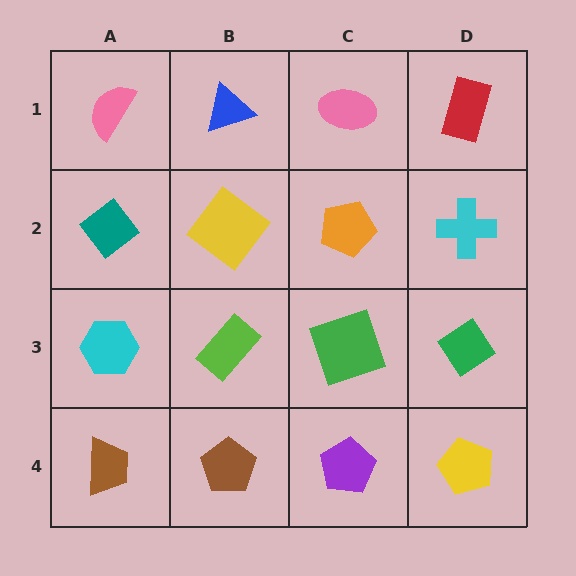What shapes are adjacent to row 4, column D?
A green diamond (row 3, column D), a purple pentagon (row 4, column C).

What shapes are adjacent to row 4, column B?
A lime rectangle (row 3, column B), a brown trapezoid (row 4, column A), a purple pentagon (row 4, column C).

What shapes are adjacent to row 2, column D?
A red rectangle (row 1, column D), a green diamond (row 3, column D), an orange pentagon (row 2, column C).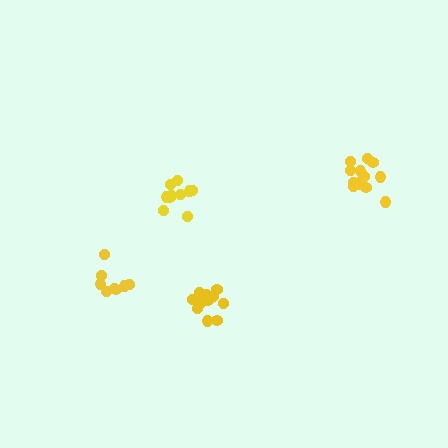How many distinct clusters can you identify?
There are 4 distinct clusters.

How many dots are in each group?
Group 1: 8 dots, Group 2: 13 dots, Group 3: 12 dots, Group 4: 10 dots (43 total).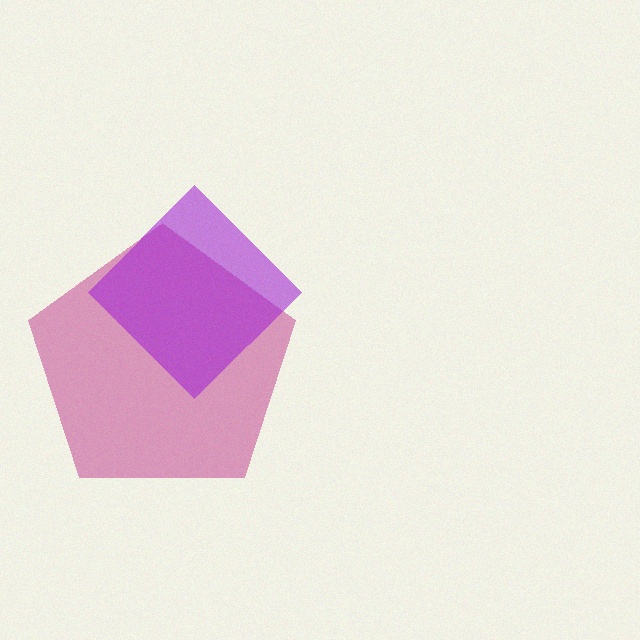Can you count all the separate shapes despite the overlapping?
Yes, there are 2 separate shapes.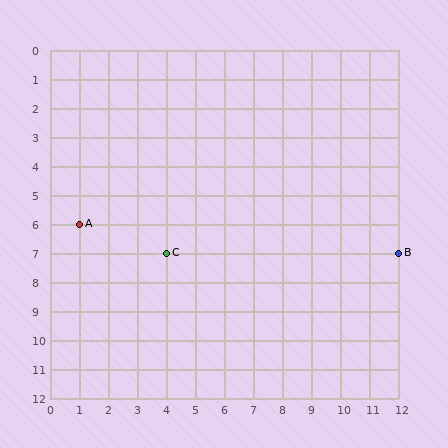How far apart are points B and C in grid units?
Points B and C are 8 columns apart.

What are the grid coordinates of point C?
Point C is at grid coordinates (4, 7).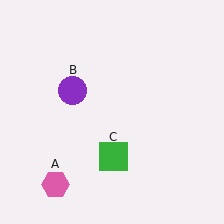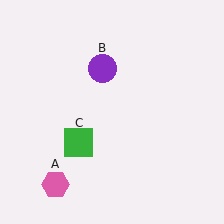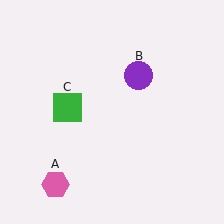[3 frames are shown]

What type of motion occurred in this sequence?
The purple circle (object B), green square (object C) rotated clockwise around the center of the scene.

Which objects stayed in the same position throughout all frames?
Pink hexagon (object A) remained stationary.